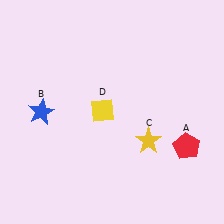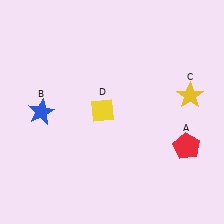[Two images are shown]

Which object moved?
The yellow star (C) moved up.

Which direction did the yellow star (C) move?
The yellow star (C) moved up.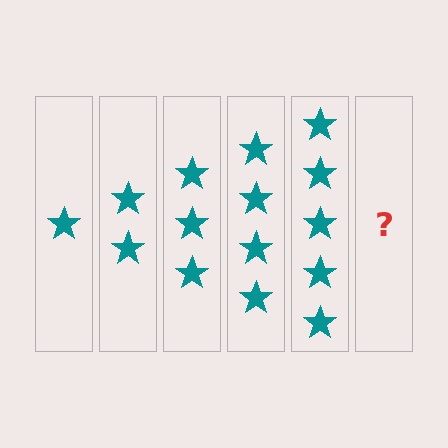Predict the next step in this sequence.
The next step is 6 stars.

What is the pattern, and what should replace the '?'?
The pattern is that each step adds one more star. The '?' should be 6 stars.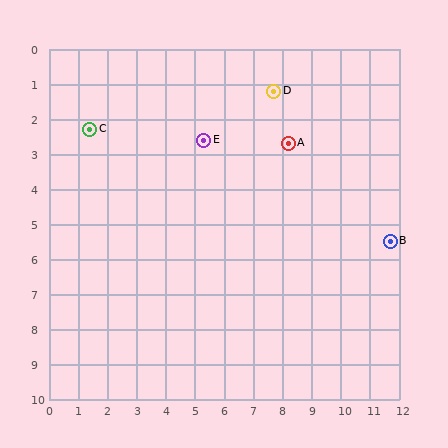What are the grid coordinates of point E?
Point E is at approximately (5.3, 2.6).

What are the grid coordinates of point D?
Point D is at approximately (7.7, 1.2).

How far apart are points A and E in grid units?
Points A and E are about 2.9 grid units apart.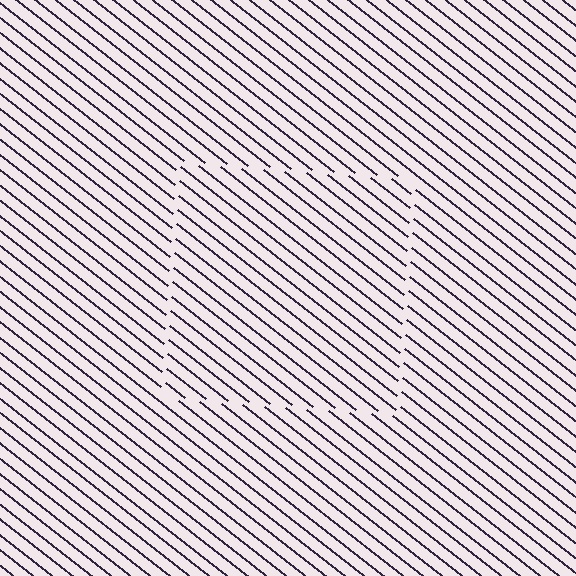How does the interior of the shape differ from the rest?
The interior of the shape contains the same grating, shifted by half a period — the contour is defined by the phase discontinuity where line-ends from the inner and outer gratings abut.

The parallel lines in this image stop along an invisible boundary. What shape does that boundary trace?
An illusory square. The interior of the shape contains the same grating, shifted by half a period — the contour is defined by the phase discontinuity where line-ends from the inner and outer gratings abut.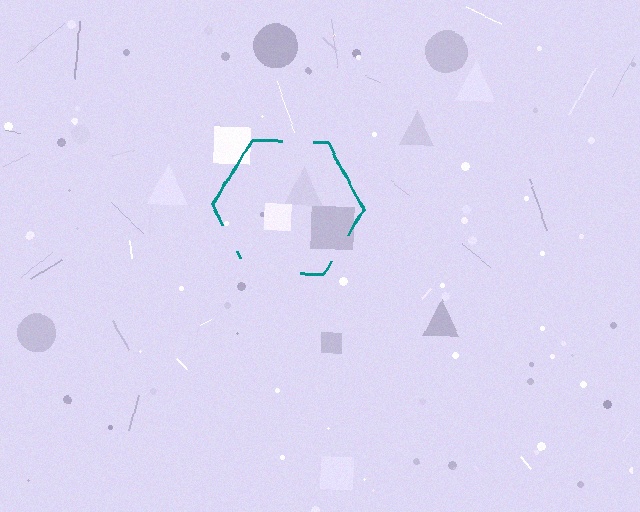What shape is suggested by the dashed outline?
The dashed outline suggests a hexagon.